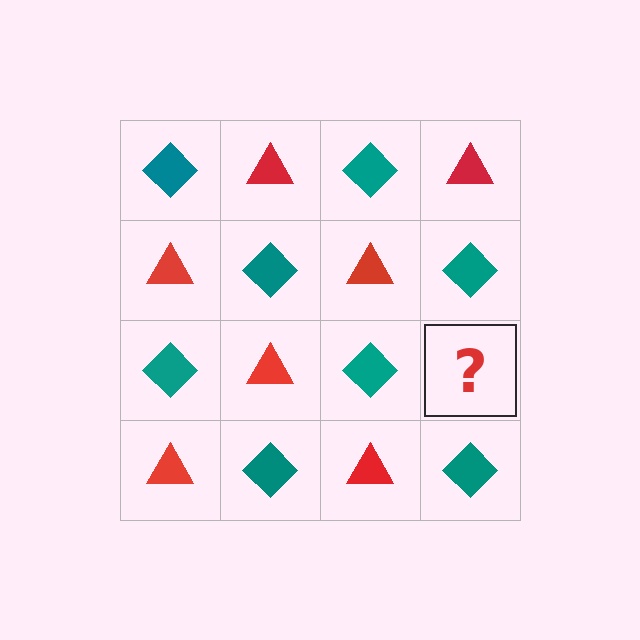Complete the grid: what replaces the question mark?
The question mark should be replaced with a red triangle.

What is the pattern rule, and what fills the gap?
The rule is that it alternates teal diamond and red triangle in a checkerboard pattern. The gap should be filled with a red triangle.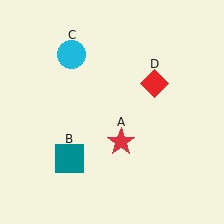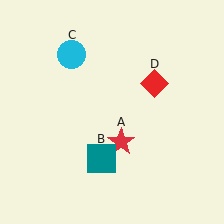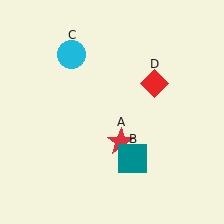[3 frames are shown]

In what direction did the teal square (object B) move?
The teal square (object B) moved right.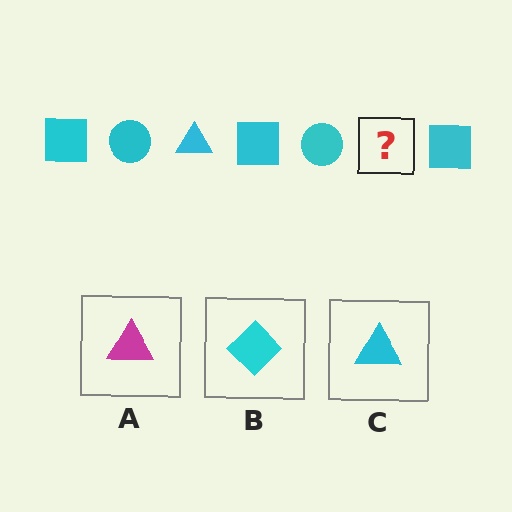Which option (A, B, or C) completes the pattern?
C.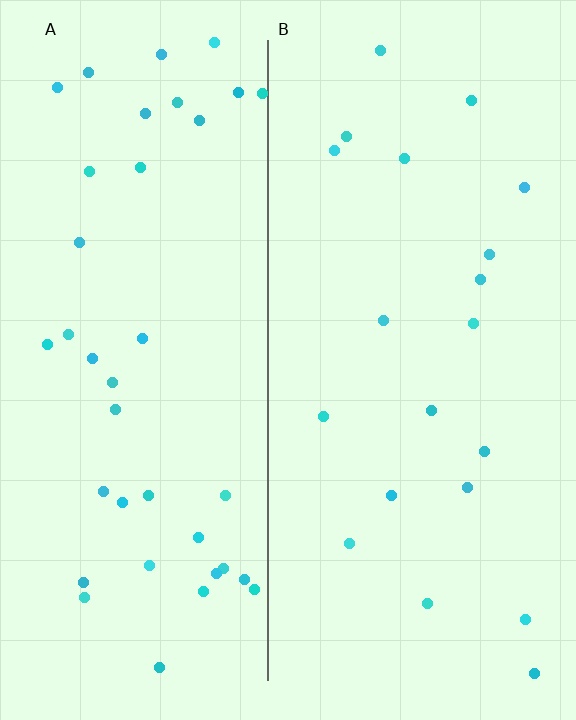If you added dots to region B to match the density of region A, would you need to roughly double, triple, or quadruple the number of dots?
Approximately double.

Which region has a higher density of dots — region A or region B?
A (the left).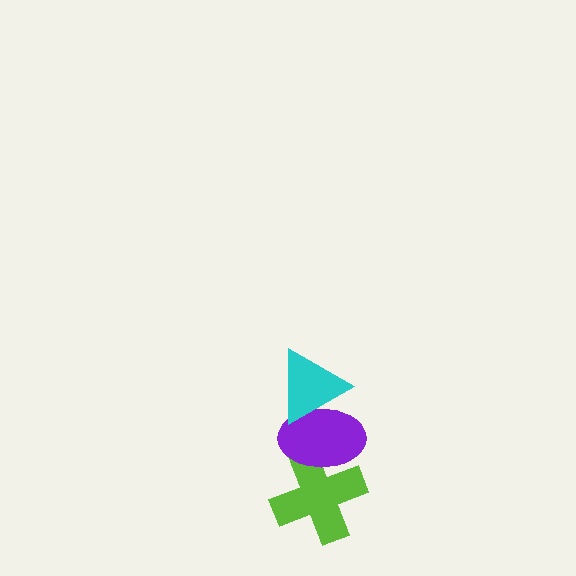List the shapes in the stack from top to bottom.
From top to bottom: the cyan triangle, the purple ellipse, the lime cross.